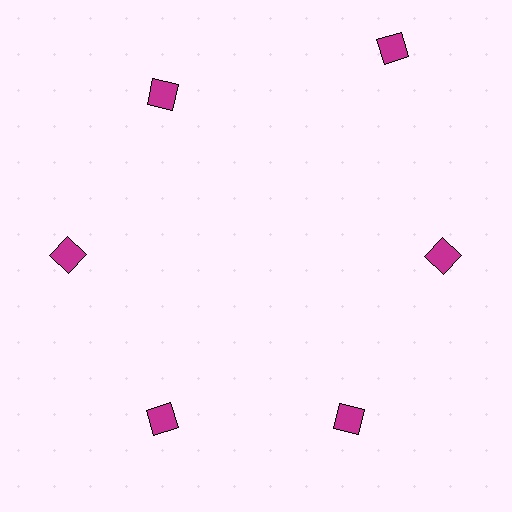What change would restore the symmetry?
The symmetry would be restored by moving it inward, back onto the ring so that all 6 diamonds sit at equal angles and equal distance from the center.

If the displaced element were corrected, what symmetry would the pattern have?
It would have 6-fold rotational symmetry — the pattern would map onto itself every 60 degrees.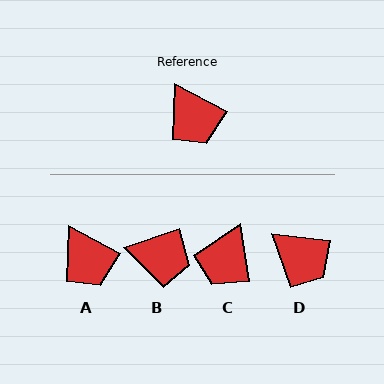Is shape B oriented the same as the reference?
No, it is off by about 47 degrees.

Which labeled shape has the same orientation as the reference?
A.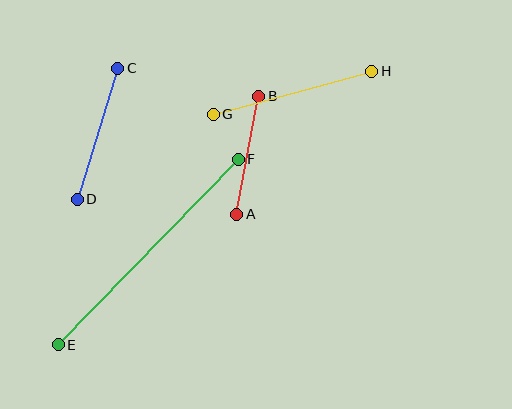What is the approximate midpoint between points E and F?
The midpoint is at approximately (148, 252) pixels.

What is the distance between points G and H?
The distance is approximately 164 pixels.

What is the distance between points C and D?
The distance is approximately 138 pixels.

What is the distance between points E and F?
The distance is approximately 259 pixels.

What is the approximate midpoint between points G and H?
The midpoint is at approximately (293, 93) pixels.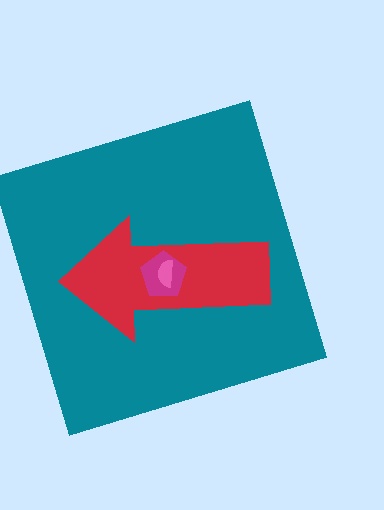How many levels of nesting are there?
4.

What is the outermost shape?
The teal square.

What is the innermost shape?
The pink semicircle.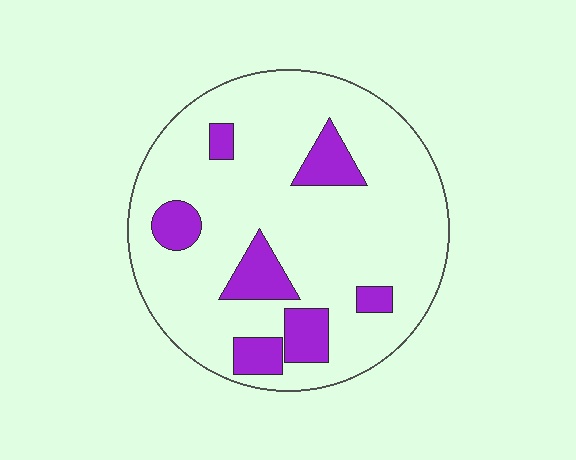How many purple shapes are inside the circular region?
7.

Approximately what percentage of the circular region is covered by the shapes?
Approximately 15%.